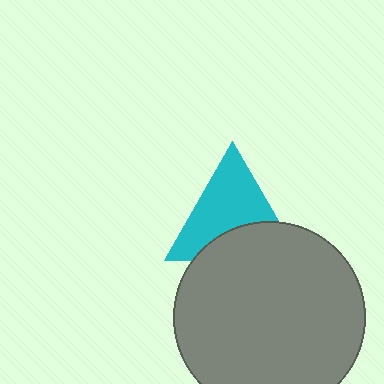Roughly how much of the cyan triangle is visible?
About half of it is visible (roughly 63%).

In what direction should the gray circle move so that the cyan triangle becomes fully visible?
The gray circle should move down. That is the shortest direction to clear the overlap and leave the cyan triangle fully visible.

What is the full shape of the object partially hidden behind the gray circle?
The partially hidden object is a cyan triangle.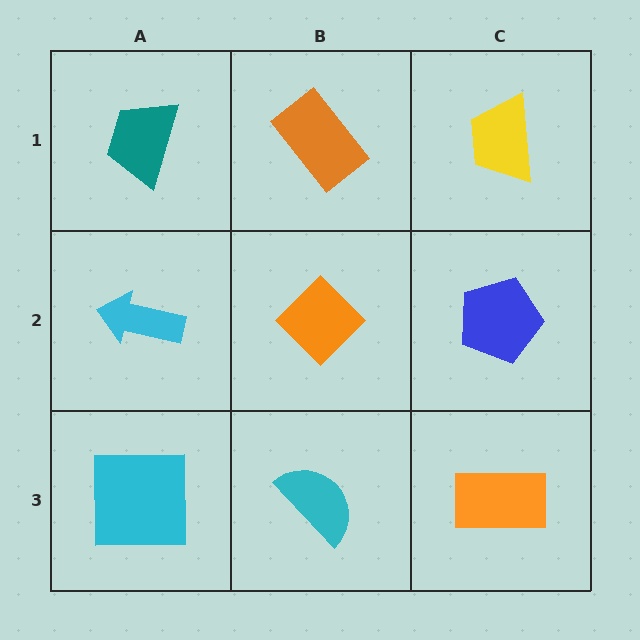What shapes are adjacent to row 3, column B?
An orange diamond (row 2, column B), a cyan square (row 3, column A), an orange rectangle (row 3, column C).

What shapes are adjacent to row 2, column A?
A teal trapezoid (row 1, column A), a cyan square (row 3, column A), an orange diamond (row 2, column B).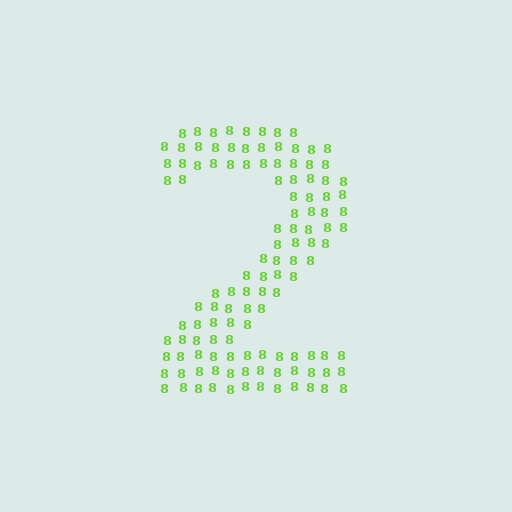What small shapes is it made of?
It is made of small digit 8's.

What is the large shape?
The large shape is the digit 2.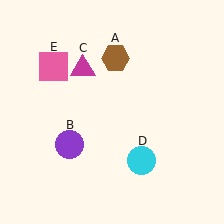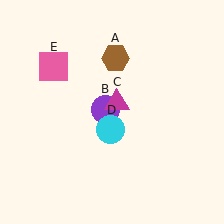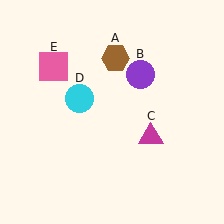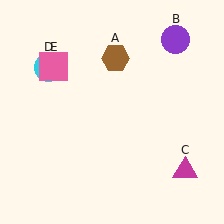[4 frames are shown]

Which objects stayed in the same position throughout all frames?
Brown hexagon (object A) and pink square (object E) remained stationary.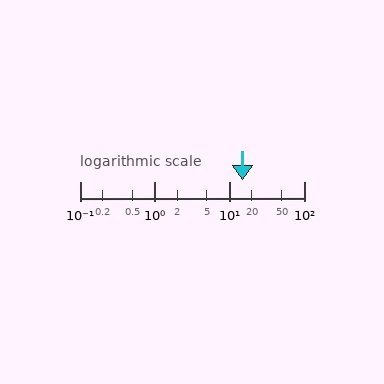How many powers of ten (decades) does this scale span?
The scale spans 3 decades, from 0.1 to 100.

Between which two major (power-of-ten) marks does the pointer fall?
The pointer is between 10 and 100.